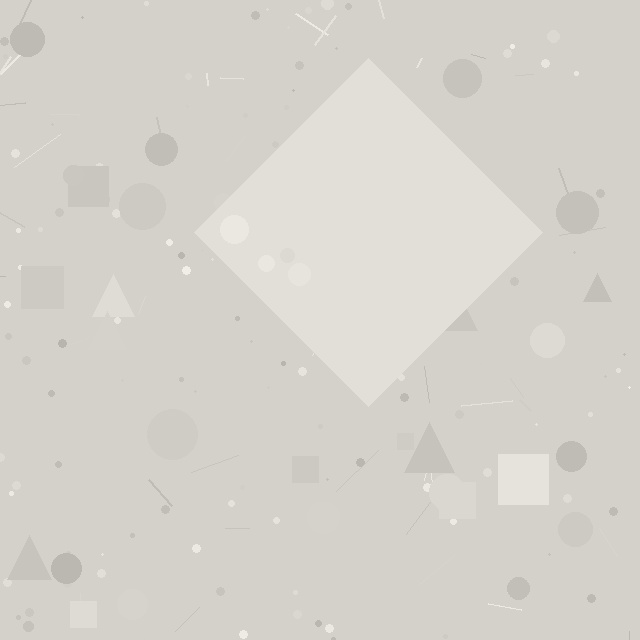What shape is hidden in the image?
A diamond is hidden in the image.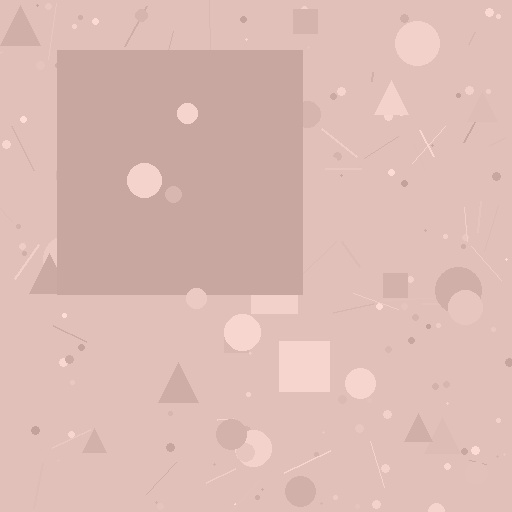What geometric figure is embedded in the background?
A square is embedded in the background.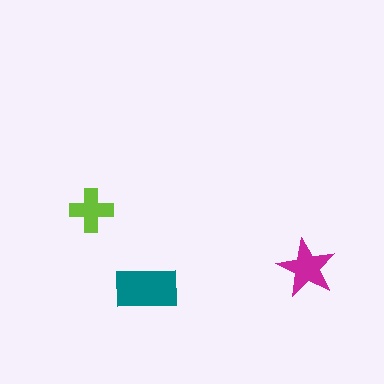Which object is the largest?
The teal rectangle.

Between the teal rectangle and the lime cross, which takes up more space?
The teal rectangle.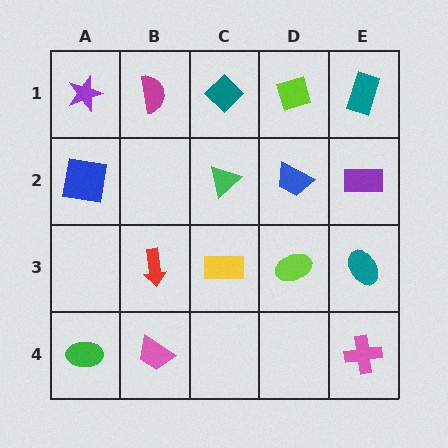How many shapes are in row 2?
4 shapes.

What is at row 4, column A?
A green ellipse.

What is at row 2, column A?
A blue square.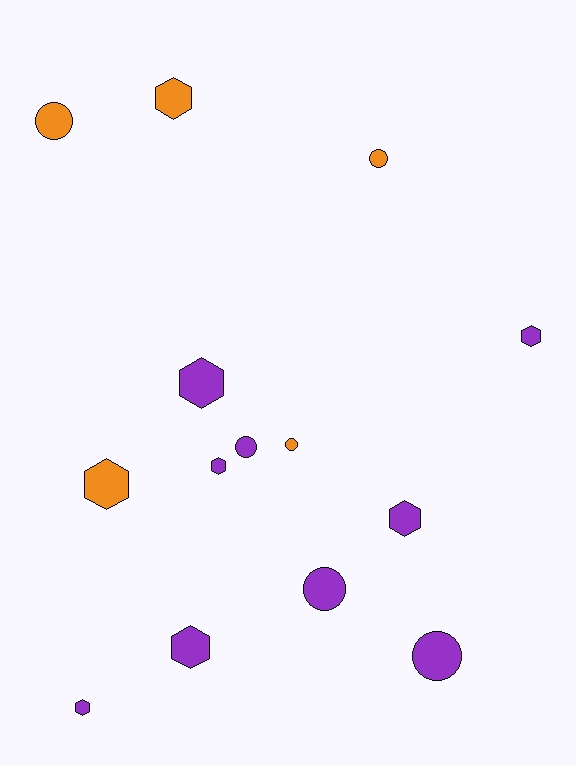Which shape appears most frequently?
Hexagon, with 8 objects.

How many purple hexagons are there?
There are 6 purple hexagons.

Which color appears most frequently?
Purple, with 9 objects.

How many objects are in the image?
There are 14 objects.